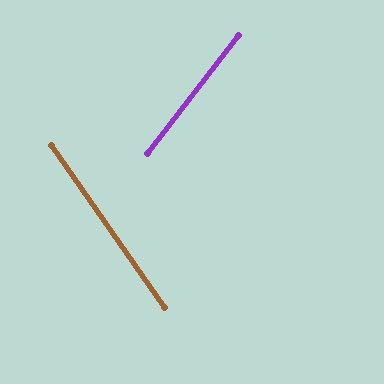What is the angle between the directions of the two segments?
Approximately 73 degrees.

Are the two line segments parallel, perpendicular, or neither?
Neither parallel nor perpendicular — they differ by about 73°.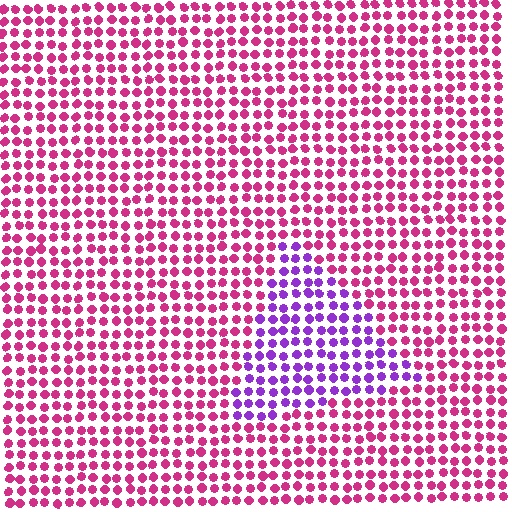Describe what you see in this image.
The image is filled with small magenta elements in a uniform arrangement. A triangle-shaped region is visible where the elements are tinted to a slightly different hue, forming a subtle color boundary.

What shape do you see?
I see a triangle.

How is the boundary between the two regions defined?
The boundary is defined purely by a slight shift in hue (about 51 degrees). Spacing, size, and orientation are identical on both sides.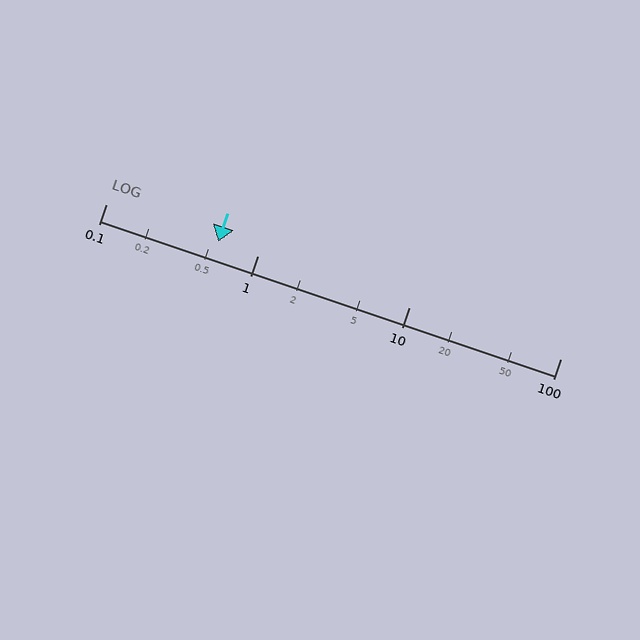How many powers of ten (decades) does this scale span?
The scale spans 3 decades, from 0.1 to 100.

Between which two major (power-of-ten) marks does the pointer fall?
The pointer is between 0.1 and 1.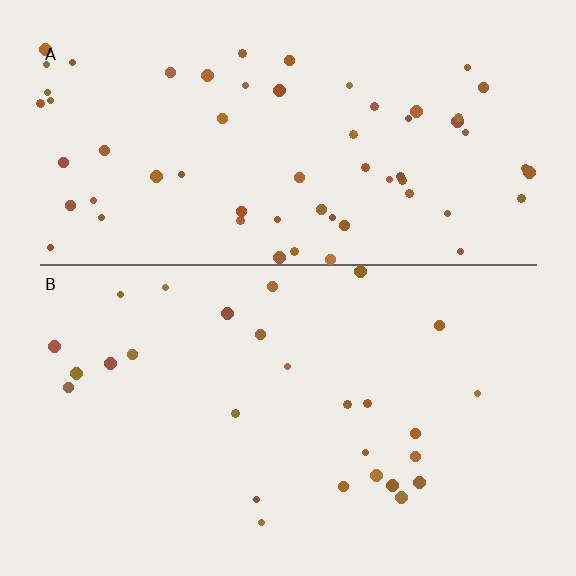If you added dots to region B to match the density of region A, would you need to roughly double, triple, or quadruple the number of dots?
Approximately double.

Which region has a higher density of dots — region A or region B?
A (the top).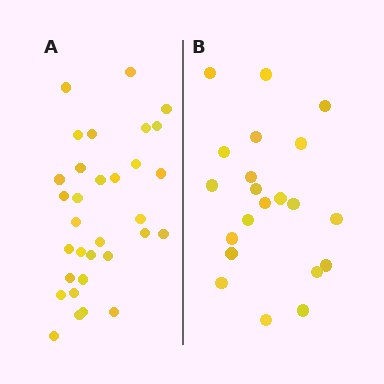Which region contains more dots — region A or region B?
Region A (the left region) has more dots.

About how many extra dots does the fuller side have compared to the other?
Region A has roughly 12 or so more dots than region B.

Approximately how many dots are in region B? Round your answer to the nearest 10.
About 20 dots. (The exact count is 21, which rounds to 20.)